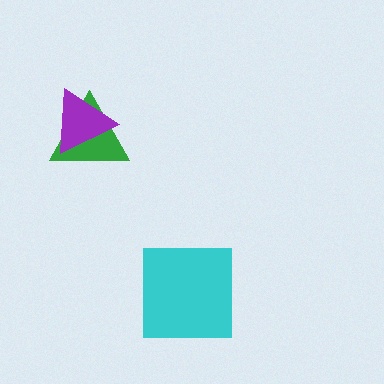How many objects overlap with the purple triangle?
1 object overlaps with the purple triangle.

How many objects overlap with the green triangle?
1 object overlaps with the green triangle.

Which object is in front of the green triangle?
The purple triangle is in front of the green triangle.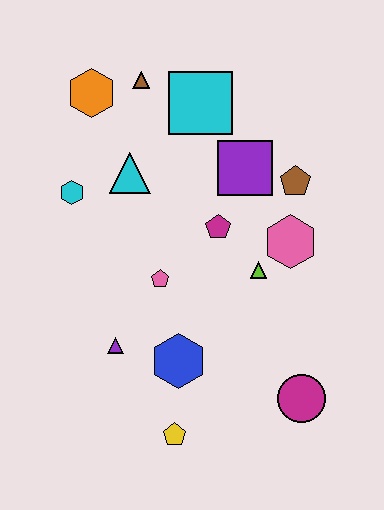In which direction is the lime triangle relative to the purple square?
The lime triangle is below the purple square.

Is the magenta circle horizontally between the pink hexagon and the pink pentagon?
No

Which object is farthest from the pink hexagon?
The orange hexagon is farthest from the pink hexagon.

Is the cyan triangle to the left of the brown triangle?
Yes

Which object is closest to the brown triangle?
The orange hexagon is closest to the brown triangle.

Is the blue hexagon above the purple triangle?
No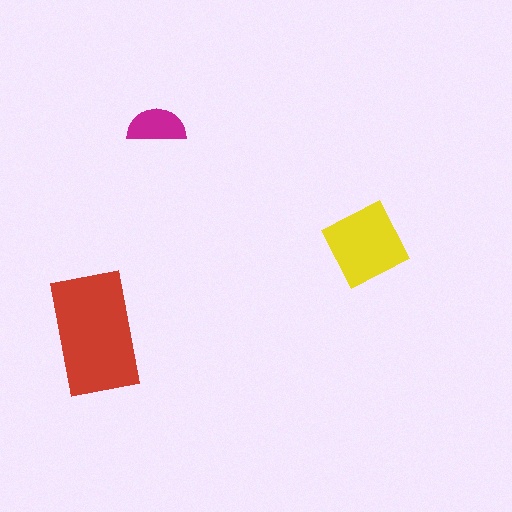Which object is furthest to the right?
The yellow diamond is rightmost.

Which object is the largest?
The red rectangle.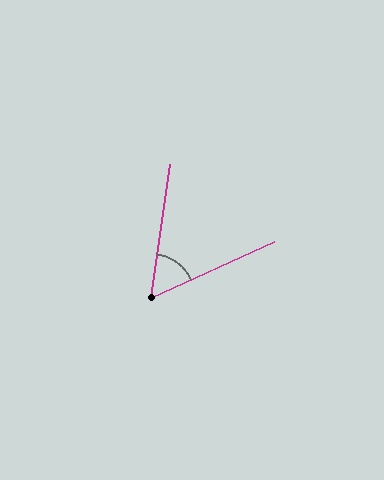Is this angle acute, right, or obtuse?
It is acute.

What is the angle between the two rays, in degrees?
Approximately 58 degrees.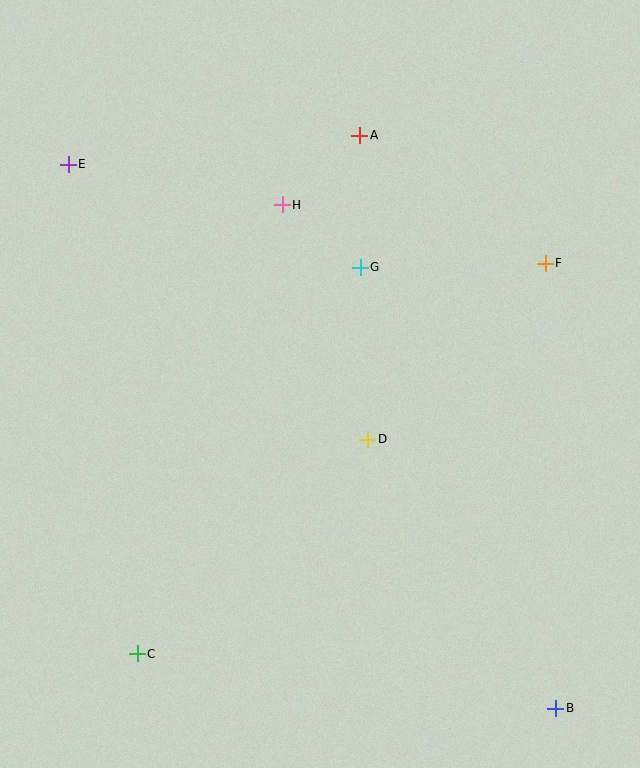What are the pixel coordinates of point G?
Point G is at (360, 267).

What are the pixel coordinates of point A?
Point A is at (360, 135).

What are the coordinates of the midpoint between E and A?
The midpoint between E and A is at (214, 150).